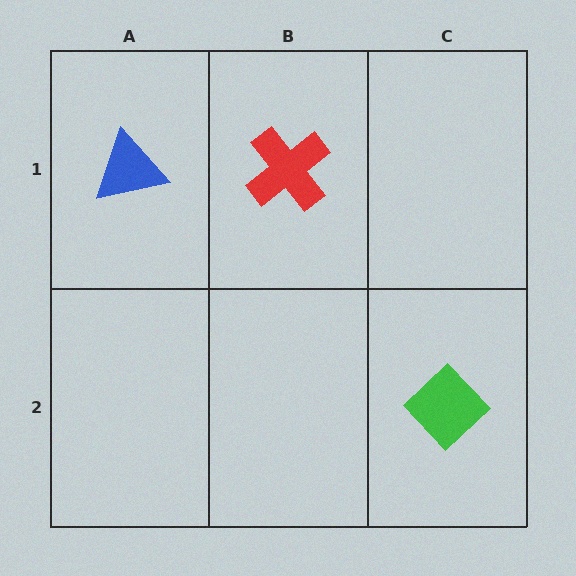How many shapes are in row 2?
1 shape.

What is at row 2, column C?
A green diamond.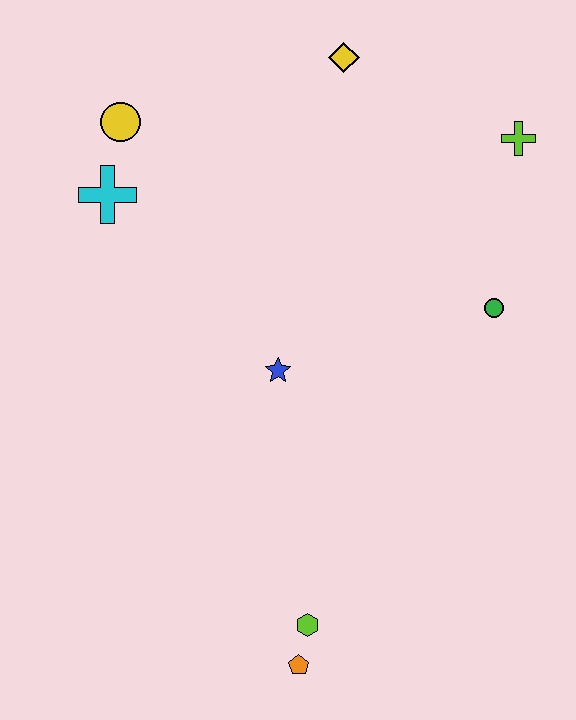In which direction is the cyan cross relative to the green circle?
The cyan cross is to the left of the green circle.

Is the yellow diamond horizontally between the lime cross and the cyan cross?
Yes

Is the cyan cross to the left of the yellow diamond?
Yes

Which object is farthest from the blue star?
The lime cross is farthest from the blue star.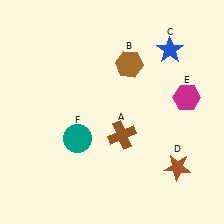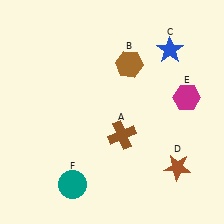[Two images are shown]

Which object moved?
The teal circle (F) moved down.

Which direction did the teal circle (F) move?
The teal circle (F) moved down.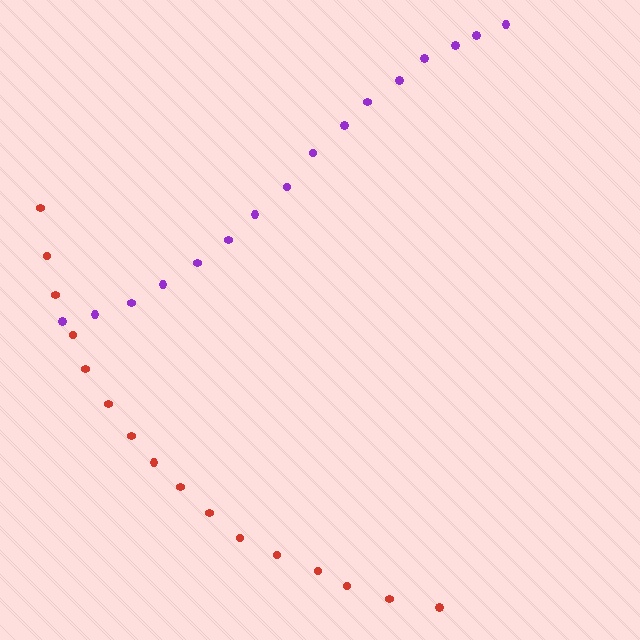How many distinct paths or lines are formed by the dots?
There are 2 distinct paths.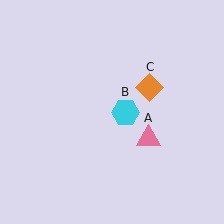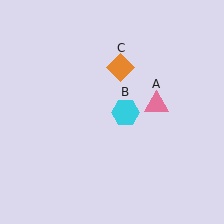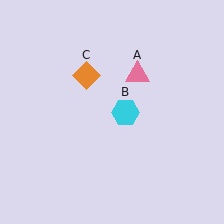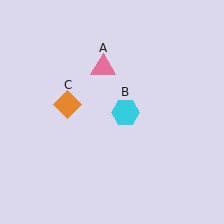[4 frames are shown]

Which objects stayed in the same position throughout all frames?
Cyan hexagon (object B) remained stationary.